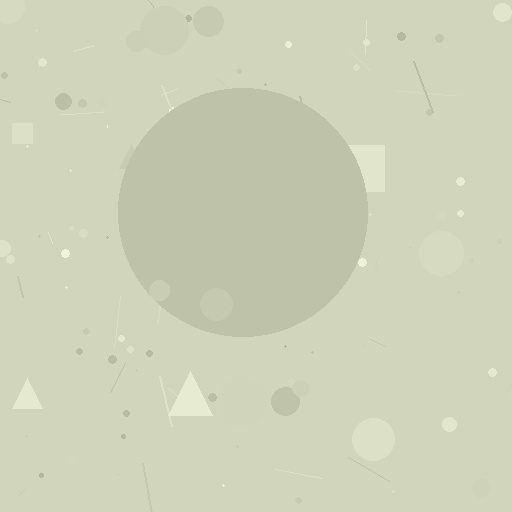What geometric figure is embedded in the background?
A circle is embedded in the background.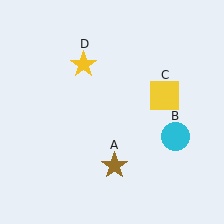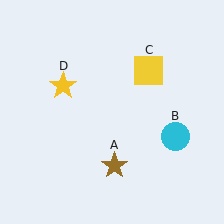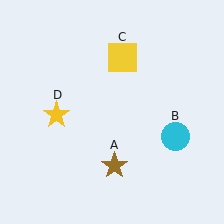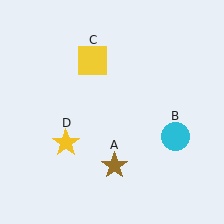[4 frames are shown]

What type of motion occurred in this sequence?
The yellow square (object C), yellow star (object D) rotated counterclockwise around the center of the scene.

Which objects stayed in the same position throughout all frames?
Brown star (object A) and cyan circle (object B) remained stationary.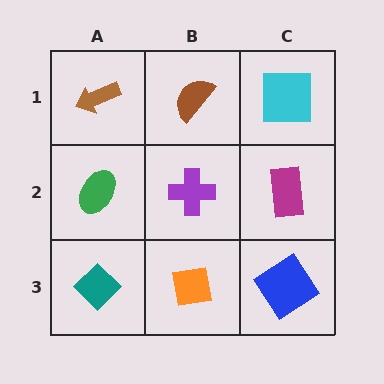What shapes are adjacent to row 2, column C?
A cyan square (row 1, column C), a blue diamond (row 3, column C), a purple cross (row 2, column B).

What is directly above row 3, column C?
A magenta rectangle.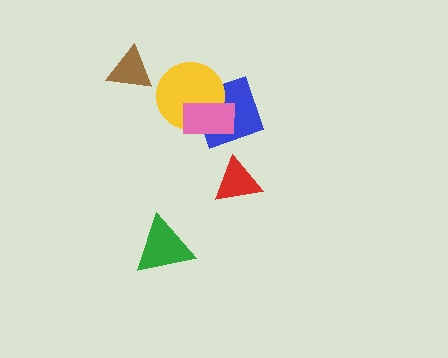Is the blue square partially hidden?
Yes, it is partially covered by another shape.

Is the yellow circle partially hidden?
Yes, it is partially covered by another shape.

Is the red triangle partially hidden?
No, no other shape covers it.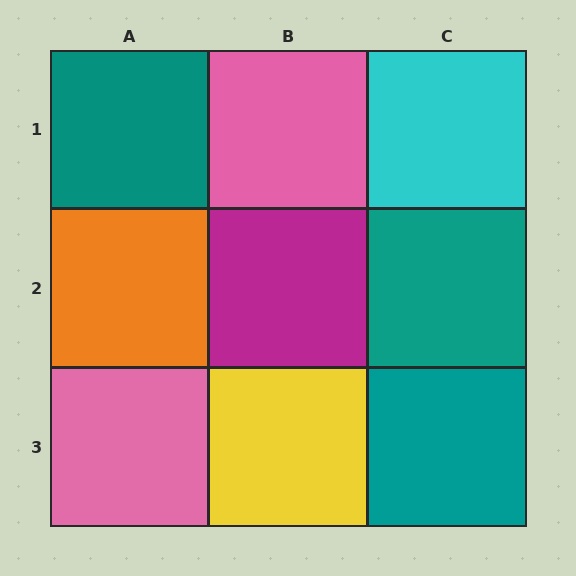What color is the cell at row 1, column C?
Cyan.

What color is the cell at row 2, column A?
Orange.